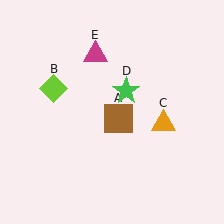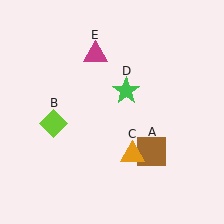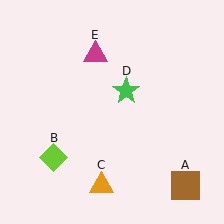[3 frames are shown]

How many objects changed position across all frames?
3 objects changed position: brown square (object A), lime diamond (object B), orange triangle (object C).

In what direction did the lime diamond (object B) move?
The lime diamond (object B) moved down.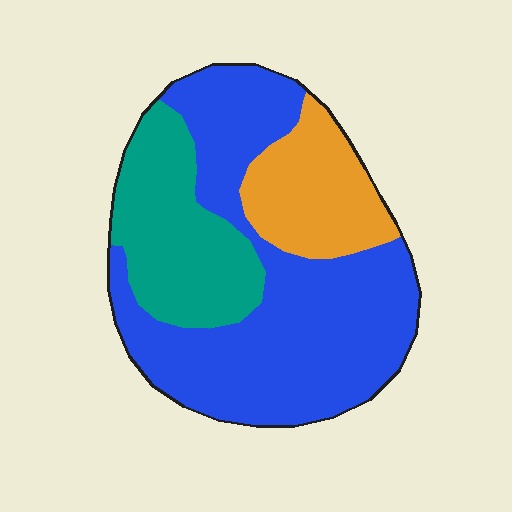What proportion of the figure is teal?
Teal takes up between a sixth and a third of the figure.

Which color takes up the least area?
Orange, at roughly 20%.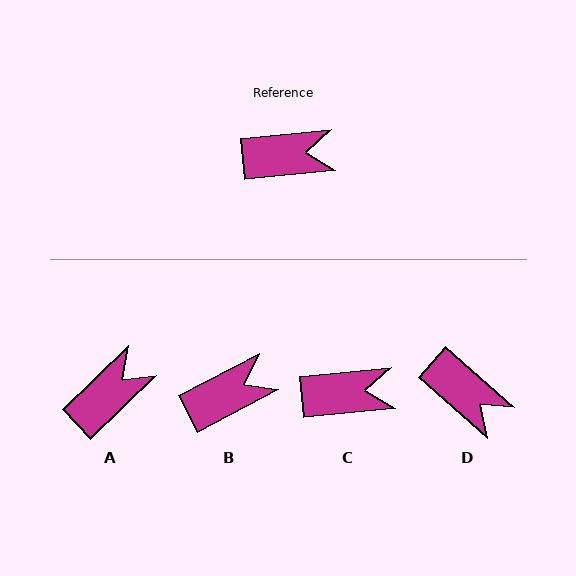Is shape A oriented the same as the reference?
No, it is off by about 38 degrees.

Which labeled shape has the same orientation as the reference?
C.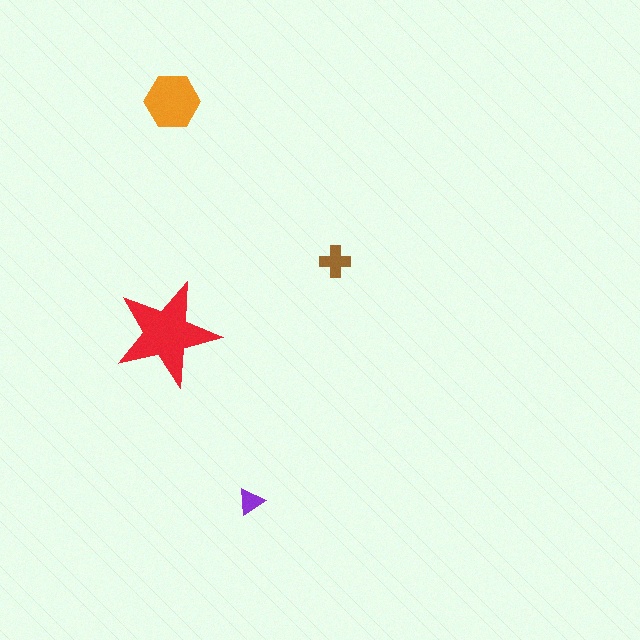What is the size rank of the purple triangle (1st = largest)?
4th.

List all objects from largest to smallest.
The red star, the orange hexagon, the brown cross, the purple triangle.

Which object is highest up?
The orange hexagon is topmost.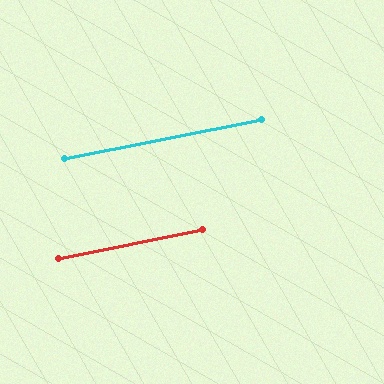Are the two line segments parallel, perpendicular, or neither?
Parallel — their directions differ by only 0.3°.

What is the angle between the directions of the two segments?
Approximately 0 degrees.